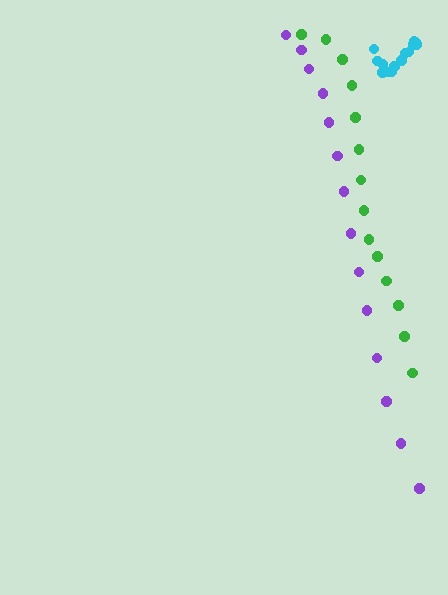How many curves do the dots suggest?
There are 3 distinct paths.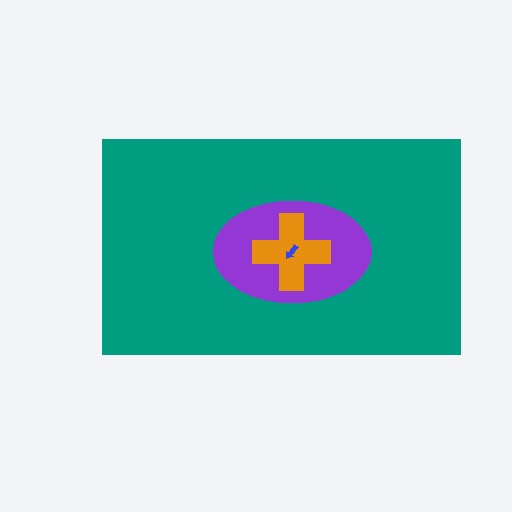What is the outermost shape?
The teal rectangle.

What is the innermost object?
The blue arrow.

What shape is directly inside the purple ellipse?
The orange cross.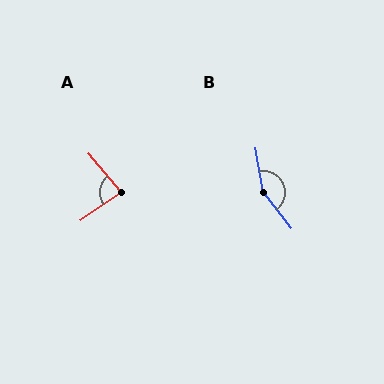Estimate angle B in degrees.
Approximately 152 degrees.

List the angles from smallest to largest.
A (84°), B (152°).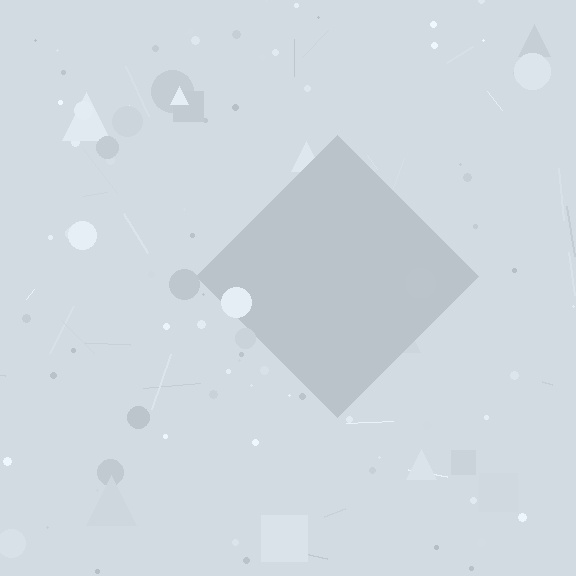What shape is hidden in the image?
A diamond is hidden in the image.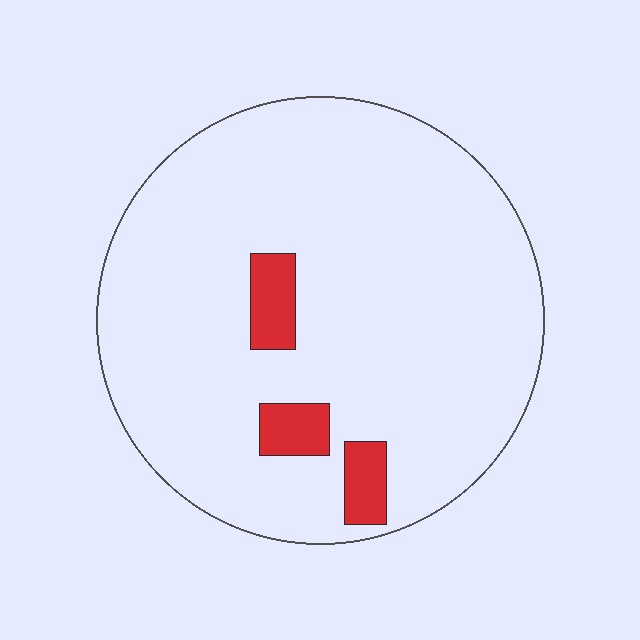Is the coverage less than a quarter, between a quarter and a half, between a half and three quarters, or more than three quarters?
Less than a quarter.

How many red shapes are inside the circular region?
3.